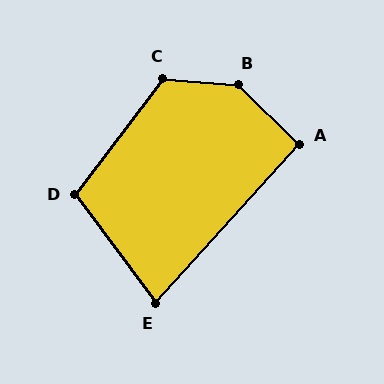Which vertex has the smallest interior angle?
E, at approximately 79 degrees.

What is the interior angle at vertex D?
Approximately 106 degrees (obtuse).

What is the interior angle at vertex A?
Approximately 93 degrees (approximately right).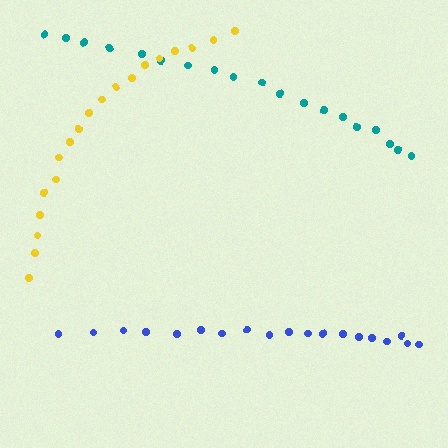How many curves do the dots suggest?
There are 3 distinct paths.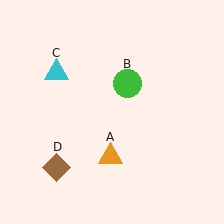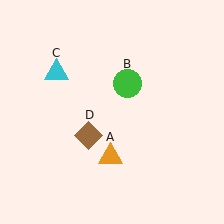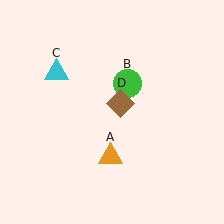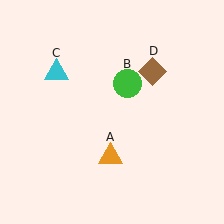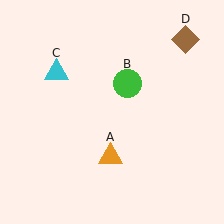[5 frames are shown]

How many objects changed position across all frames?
1 object changed position: brown diamond (object D).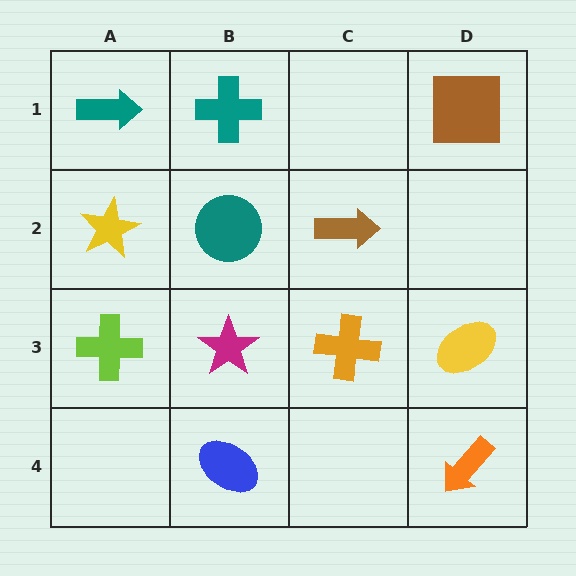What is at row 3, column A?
A lime cross.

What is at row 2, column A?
A yellow star.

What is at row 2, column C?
A brown arrow.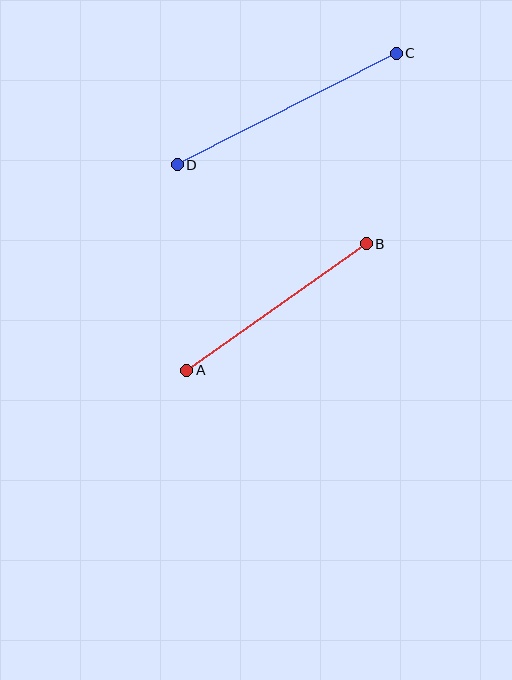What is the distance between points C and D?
The distance is approximately 246 pixels.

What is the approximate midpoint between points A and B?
The midpoint is at approximately (277, 307) pixels.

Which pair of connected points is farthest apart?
Points C and D are farthest apart.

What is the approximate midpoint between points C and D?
The midpoint is at approximately (287, 109) pixels.